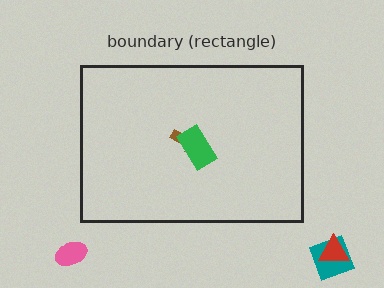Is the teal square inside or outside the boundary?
Outside.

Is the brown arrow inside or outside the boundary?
Inside.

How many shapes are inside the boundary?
2 inside, 3 outside.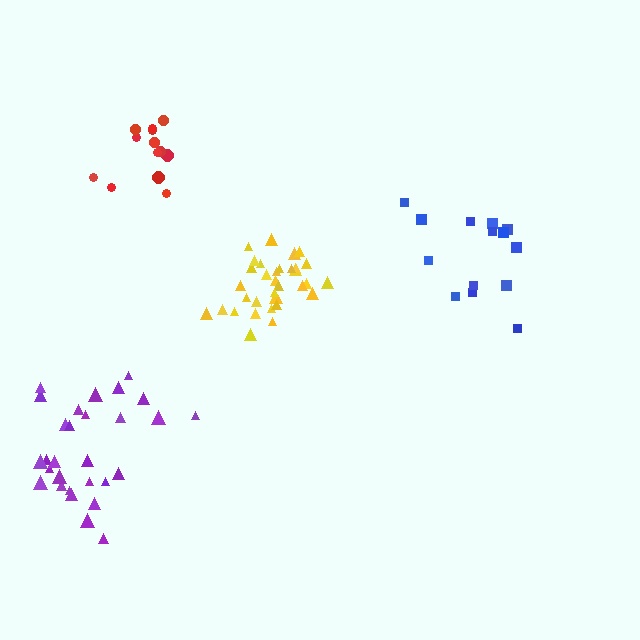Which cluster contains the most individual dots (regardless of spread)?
Yellow (34).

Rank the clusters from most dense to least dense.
yellow, red, blue, purple.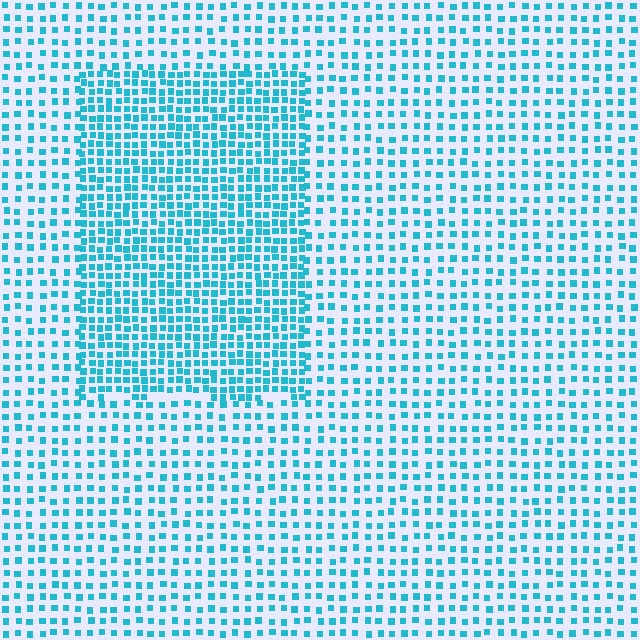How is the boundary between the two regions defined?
The boundary is defined by a change in element density (approximately 1.9x ratio). All elements are the same color, size, and shape.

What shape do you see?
I see a rectangle.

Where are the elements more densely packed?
The elements are more densely packed inside the rectangle boundary.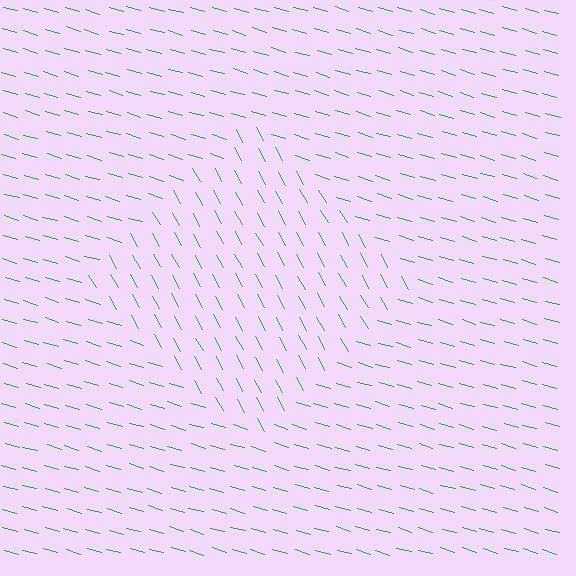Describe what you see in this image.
The image is filled with small green line segments. A diamond region in the image has lines oriented differently from the surrounding lines, creating a visible texture boundary.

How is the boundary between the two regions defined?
The boundary is defined purely by a change in line orientation (approximately 45 degrees difference). All lines are the same color and thickness.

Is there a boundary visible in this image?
Yes, there is a texture boundary formed by a change in line orientation.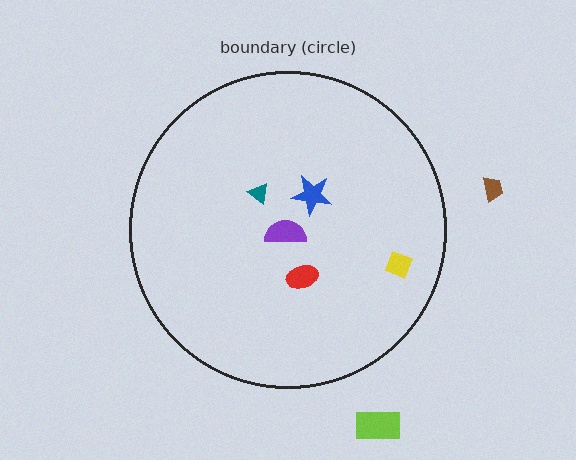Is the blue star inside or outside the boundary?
Inside.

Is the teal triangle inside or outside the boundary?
Inside.